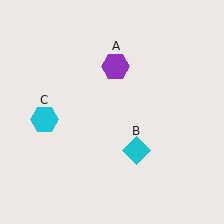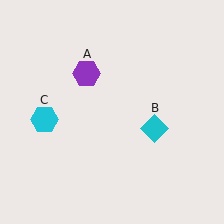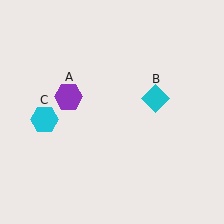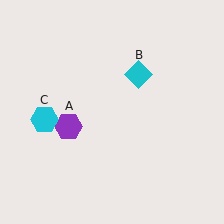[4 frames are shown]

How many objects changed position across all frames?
2 objects changed position: purple hexagon (object A), cyan diamond (object B).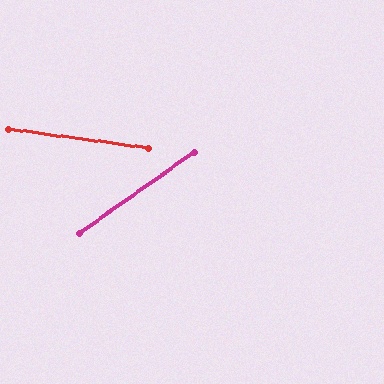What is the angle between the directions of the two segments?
Approximately 43 degrees.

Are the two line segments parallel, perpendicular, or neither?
Neither parallel nor perpendicular — they differ by about 43°.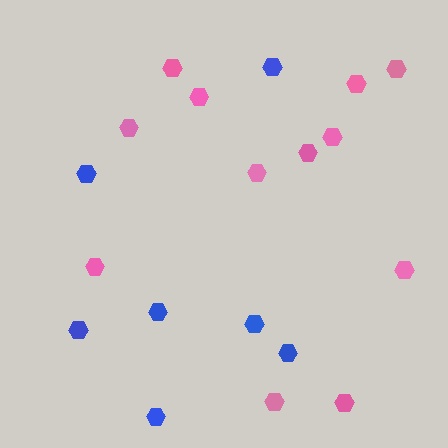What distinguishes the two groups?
There are 2 groups: one group of pink hexagons (12) and one group of blue hexagons (7).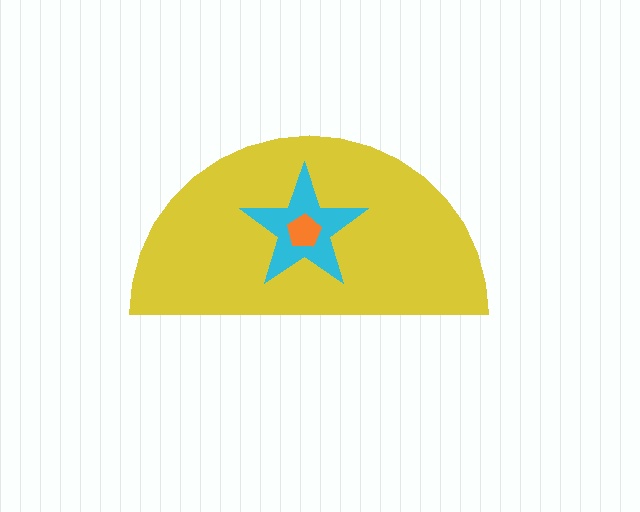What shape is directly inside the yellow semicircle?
The cyan star.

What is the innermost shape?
The orange pentagon.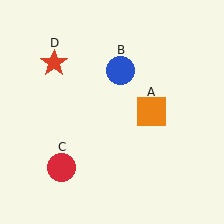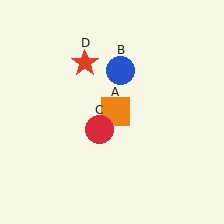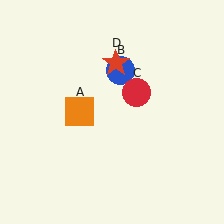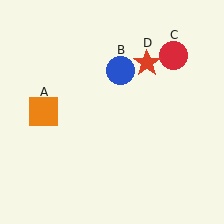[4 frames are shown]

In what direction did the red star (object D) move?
The red star (object D) moved right.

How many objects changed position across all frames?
3 objects changed position: orange square (object A), red circle (object C), red star (object D).